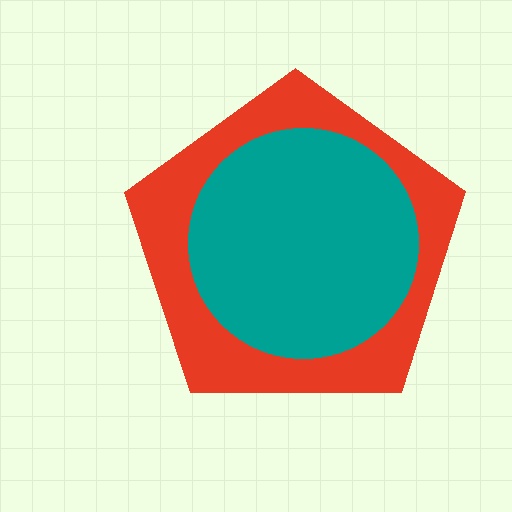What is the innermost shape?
The teal circle.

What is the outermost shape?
The red pentagon.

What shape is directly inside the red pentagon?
The teal circle.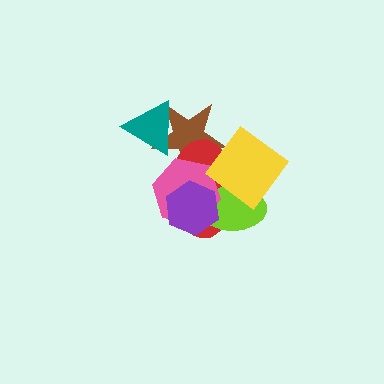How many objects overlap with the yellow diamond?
4 objects overlap with the yellow diamond.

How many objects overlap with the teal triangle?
1 object overlaps with the teal triangle.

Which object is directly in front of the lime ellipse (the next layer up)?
The pink hexagon is directly in front of the lime ellipse.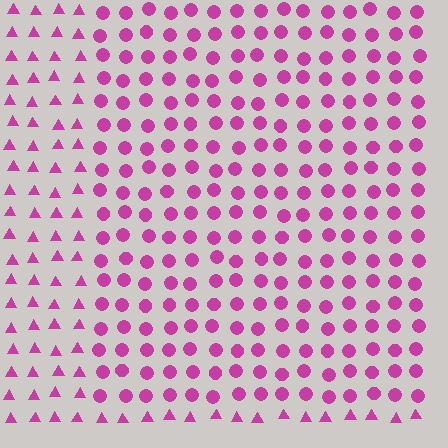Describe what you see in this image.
The image is filled with small magenta elements arranged in a uniform grid. A rectangle-shaped region contains circles, while the surrounding area contains triangles. The boundary is defined purely by the change in element shape.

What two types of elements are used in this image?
The image uses circles inside the rectangle region and triangles outside it.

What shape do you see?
I see a rectangle.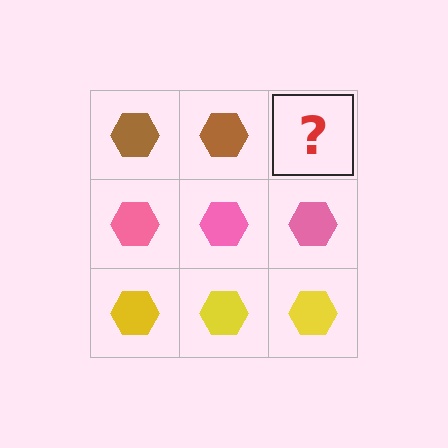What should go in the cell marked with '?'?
The missing cell should contain a brown hexagon.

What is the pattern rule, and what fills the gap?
The rule is that each row has a consistent color. The gap should be filled with a brown hexagon.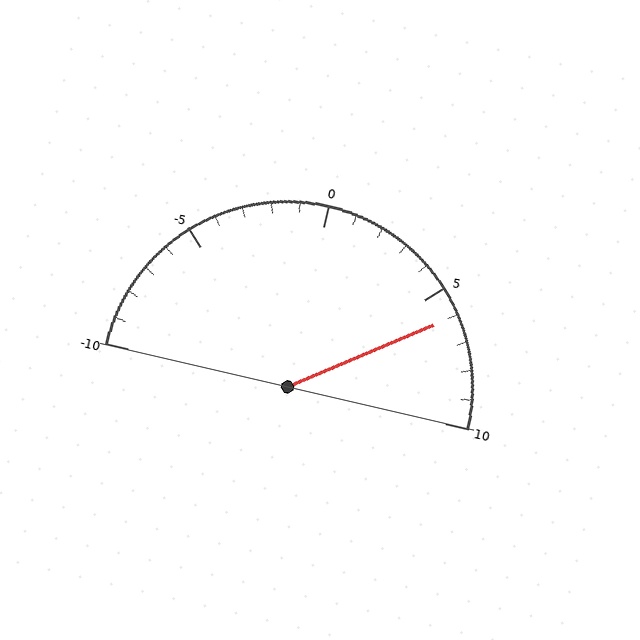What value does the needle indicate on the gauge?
The needle indicates approximately 6.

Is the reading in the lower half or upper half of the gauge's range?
The reading is in the upper half of the range (-10 to 10).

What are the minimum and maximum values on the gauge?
The gauge ranges from -10 to 10.